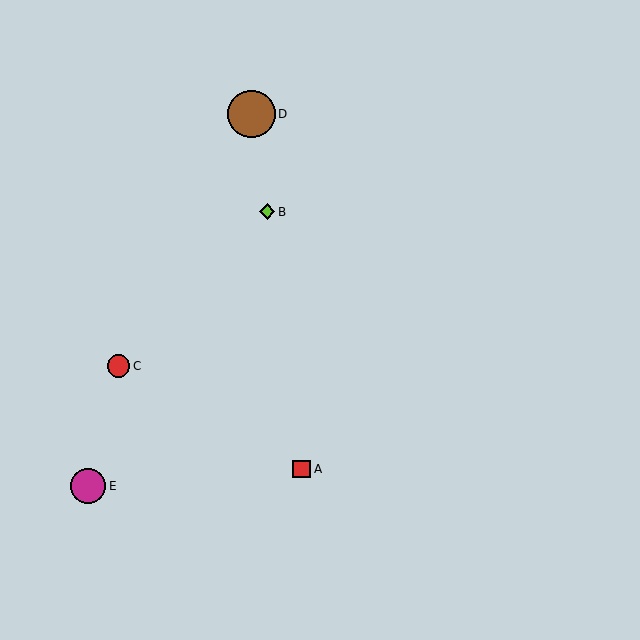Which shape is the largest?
The brown circle (labeled D) is the largest.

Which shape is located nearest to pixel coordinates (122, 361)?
The red circle (labeled C) at (119, 366) is nearest to that location.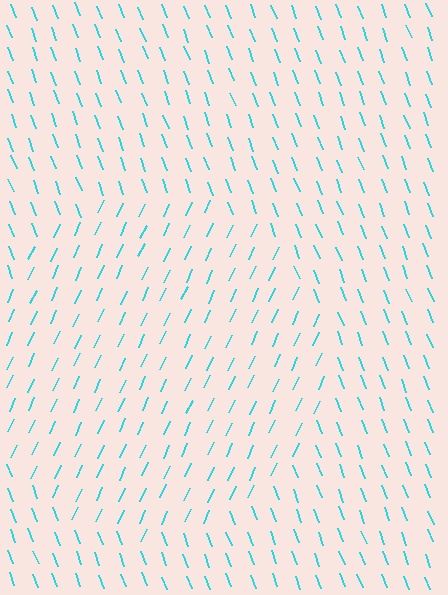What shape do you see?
I see a circle.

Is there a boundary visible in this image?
Yes, there is a texture boundary formed by a change in line orientation.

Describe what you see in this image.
The image is filled with small cyan line segments. A circle region in the image has lines oriented differently from the surrounding lines, creating a visible texture boundary.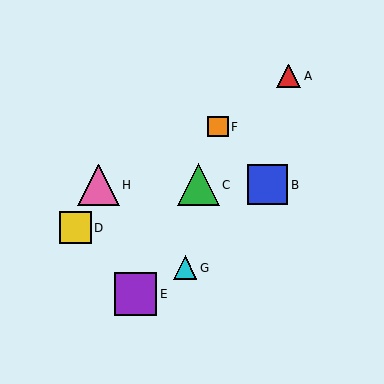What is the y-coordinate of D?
Object D is at y≈228.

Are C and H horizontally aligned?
Yes, both are at y≈185.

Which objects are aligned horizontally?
Objects B, C, H are aligned horizontally.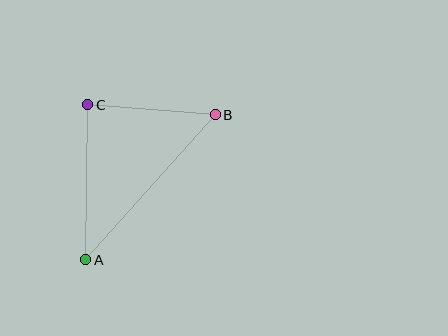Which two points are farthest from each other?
Points A and B are farthest from each other.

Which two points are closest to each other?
Points B and C are closest to each other.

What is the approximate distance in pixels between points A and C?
The distance between A and C is approximately 155 pixels.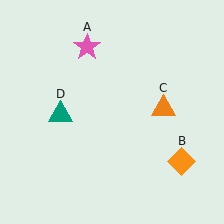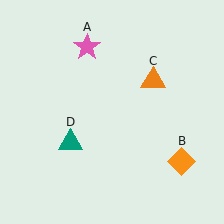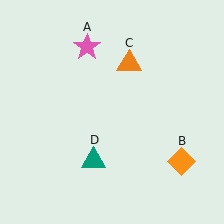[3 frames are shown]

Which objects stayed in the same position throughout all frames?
Pink star (object A) and orange diamond (object B) remained stationary.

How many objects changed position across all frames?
2 objects changed position: orange triangle (object C), teal triangle (object D).